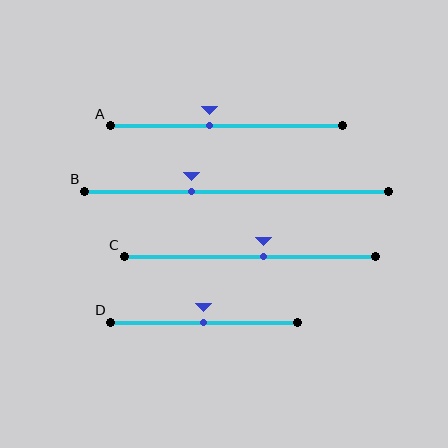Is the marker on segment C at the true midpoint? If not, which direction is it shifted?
No, the marker on segment C is shifted to the right by about 6% of the segment length.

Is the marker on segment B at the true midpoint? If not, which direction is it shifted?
No, the marker on segment B is shifted to the left by about 15% of the segment length.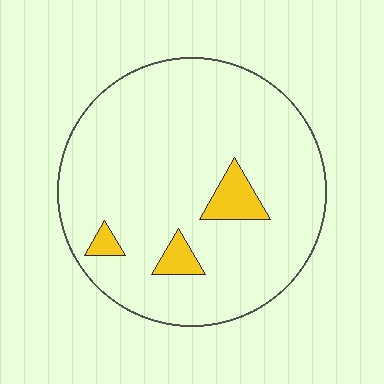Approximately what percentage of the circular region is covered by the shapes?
Approximately 10%.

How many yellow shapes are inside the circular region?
3.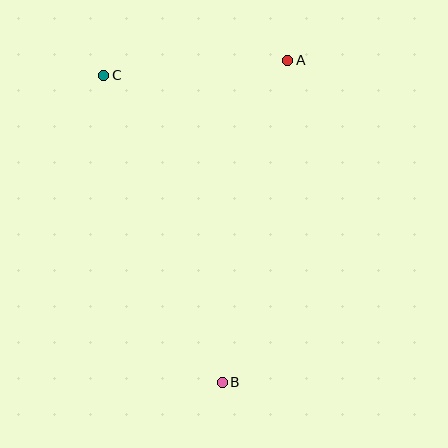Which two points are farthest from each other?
Points B and C are farthest from each other.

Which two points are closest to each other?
Points A and C are closest to each other.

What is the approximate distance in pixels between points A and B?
The distance between A and B is approximately 329 pixels.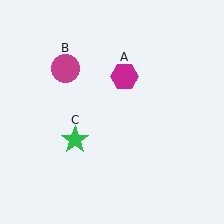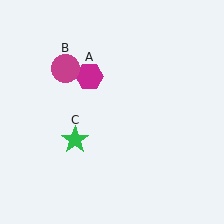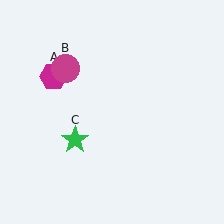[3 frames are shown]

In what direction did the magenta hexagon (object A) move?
The magenta hexagon (object A) moved left.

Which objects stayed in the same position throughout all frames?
Magenta circle (object B) and green star (object C) remained stationary.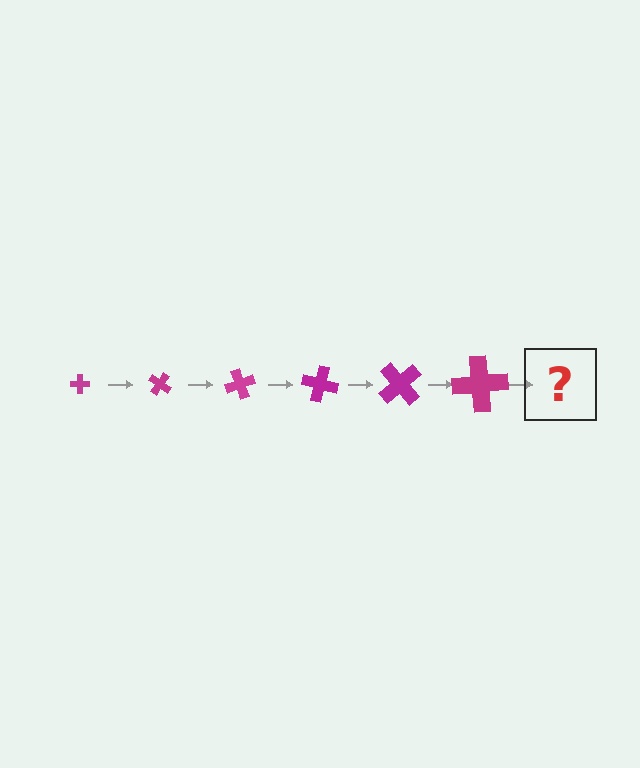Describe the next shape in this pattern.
It should be a cross, larger than the previous one and rotated 210 degrees from the start.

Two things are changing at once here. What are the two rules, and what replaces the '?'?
The two rules are that the cross grows larger each step and it rotates 35 degrees each step. The '?' should be a cross, larger than the previous one and rotated 210 degrees from the start.